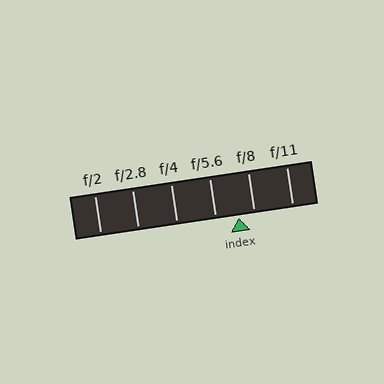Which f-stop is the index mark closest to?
The index mark is closest to f/8.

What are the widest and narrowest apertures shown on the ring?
The widest aperture shown is f/2 and the narrowest is f/11.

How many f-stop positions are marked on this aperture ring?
There are 6 f-stop positions marked.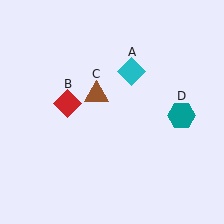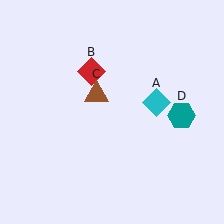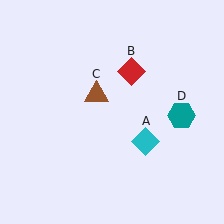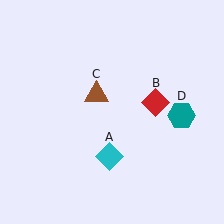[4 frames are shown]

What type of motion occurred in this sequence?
The cyan diamond (object A), red diamond (object B) rotated clockwise around the center of the scene.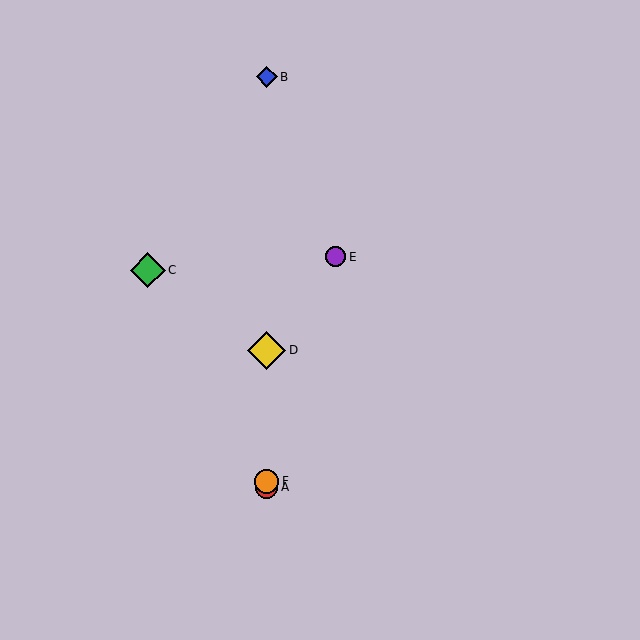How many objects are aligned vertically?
4 objects (A, B, D, F) are aligned vertically.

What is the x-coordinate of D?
Object D is at x≈267.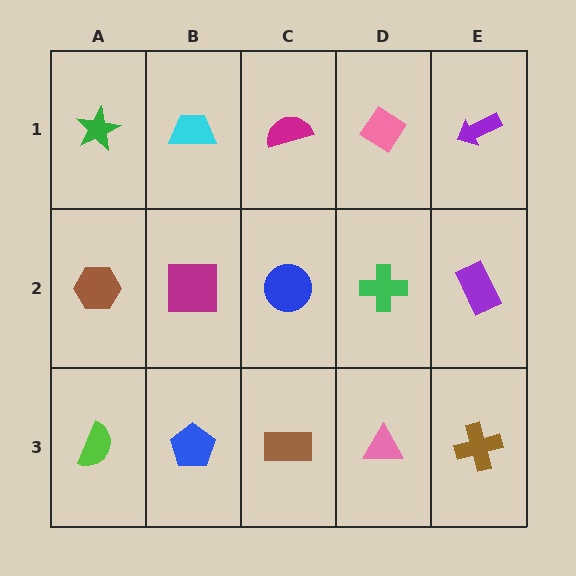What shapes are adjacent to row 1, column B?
A magenta square (row 2, column B), a green star (row 1, column A), a magenta semicircle (row 1, column C).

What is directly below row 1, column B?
A magenta square.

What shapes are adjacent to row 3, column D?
A green cross (row 2, column D), a brown rectangle (row 3, column C), a brown cross (row 3, column E).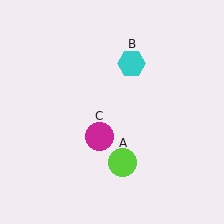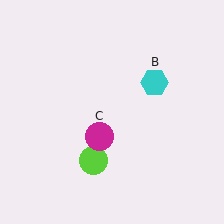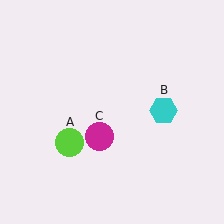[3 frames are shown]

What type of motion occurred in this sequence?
The lime circle (object A), cyan hexagon (object B) rotated clockwise around the center of the scene.